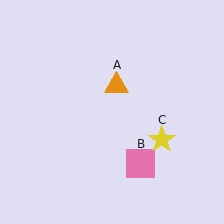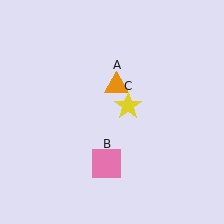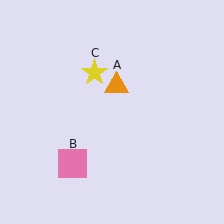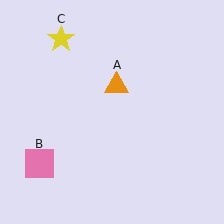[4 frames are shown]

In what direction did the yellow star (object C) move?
The yellow star (object C) moved up and to the left.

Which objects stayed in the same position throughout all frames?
Orange triangle (object A) remained stationary.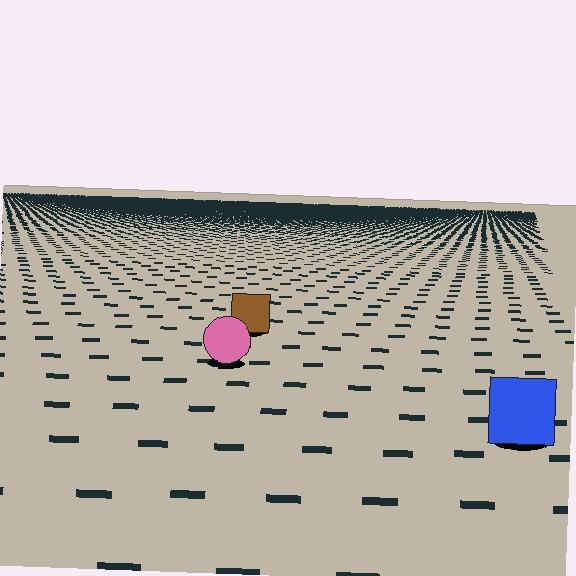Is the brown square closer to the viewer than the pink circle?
No. The pink circle is closer — you can tell from the texture gradient: the ground texture is coarser near it.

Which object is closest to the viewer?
The blue square is closest. The texture marks near it are larger and more spread out.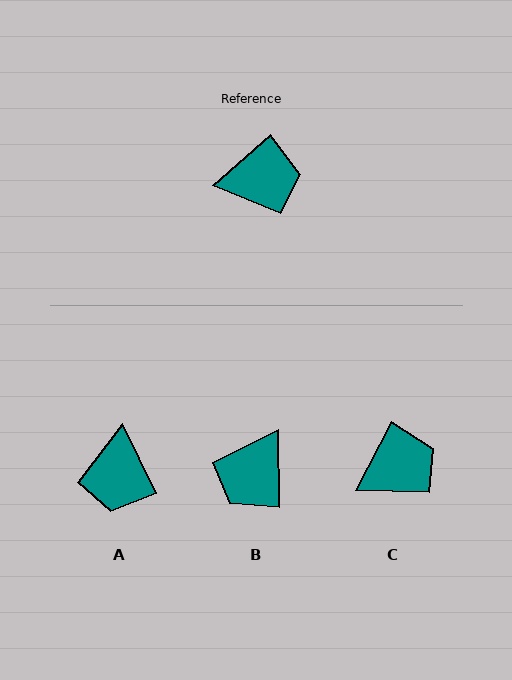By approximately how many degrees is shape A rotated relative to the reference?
Approximately 105 degrees clockwise.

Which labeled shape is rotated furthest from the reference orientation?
B, about 130 degrees away.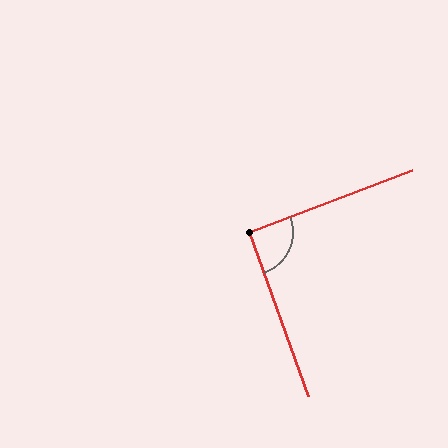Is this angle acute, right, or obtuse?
It is approximately a right angle.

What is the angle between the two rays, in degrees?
Approximately 91 degrees.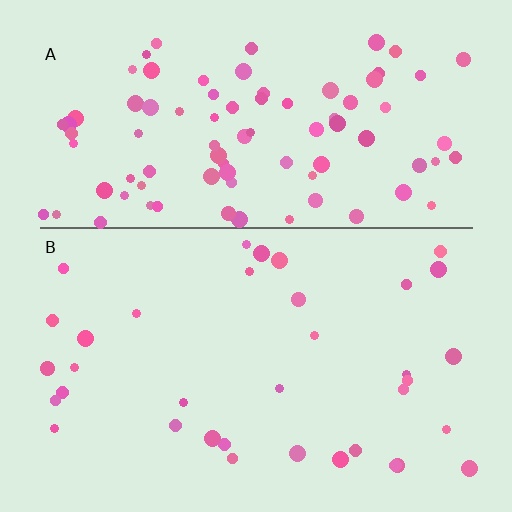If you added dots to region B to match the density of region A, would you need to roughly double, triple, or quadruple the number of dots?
Approximately triple.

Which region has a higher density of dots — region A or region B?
A (the top).